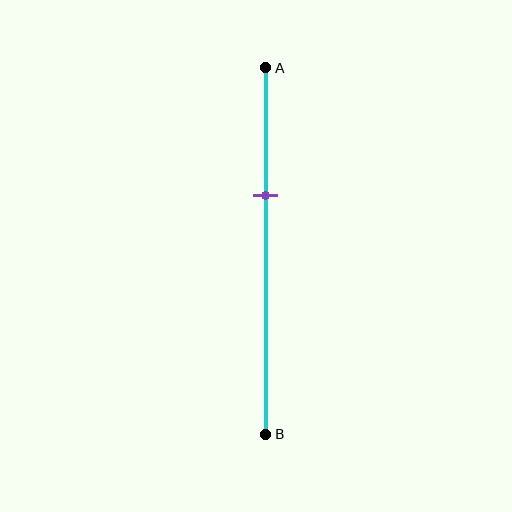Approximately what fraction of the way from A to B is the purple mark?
The purple mark is approximately 35% of the way from A to B.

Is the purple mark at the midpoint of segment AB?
No, the mark is at about 35% from A, not at the 50% midpoint.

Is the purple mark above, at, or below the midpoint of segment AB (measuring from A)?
The purple mark is above the midpoint of segment AB.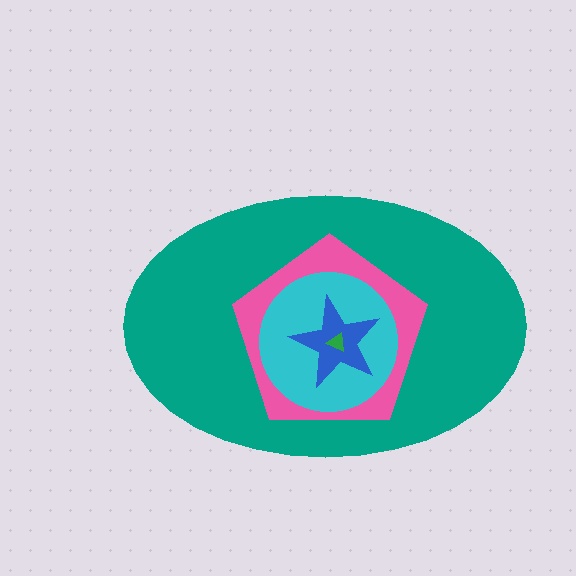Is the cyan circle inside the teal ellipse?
Yes.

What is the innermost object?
The green triangle.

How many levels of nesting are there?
5.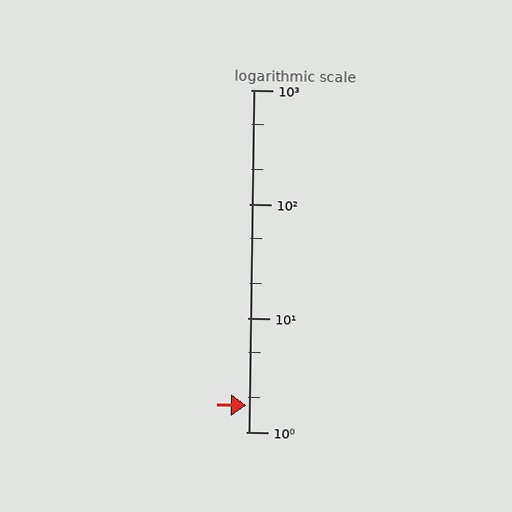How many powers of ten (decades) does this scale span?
The scale spans 3 decades, from 1 to 1000.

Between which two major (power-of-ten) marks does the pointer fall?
The pointer is between 1 and 10.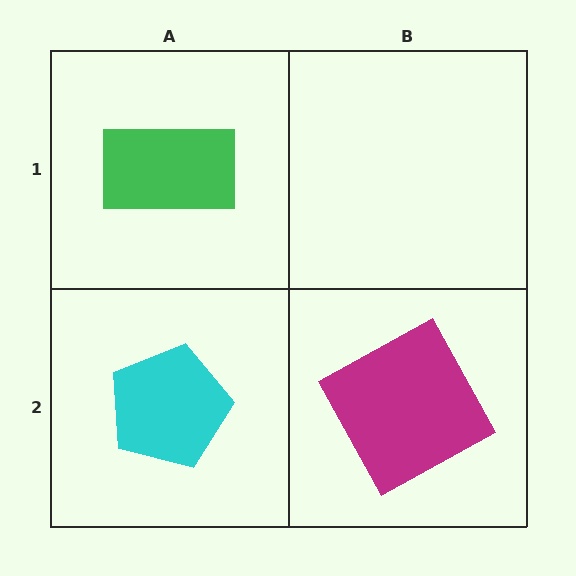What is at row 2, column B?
A magenta square.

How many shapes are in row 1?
1 shape.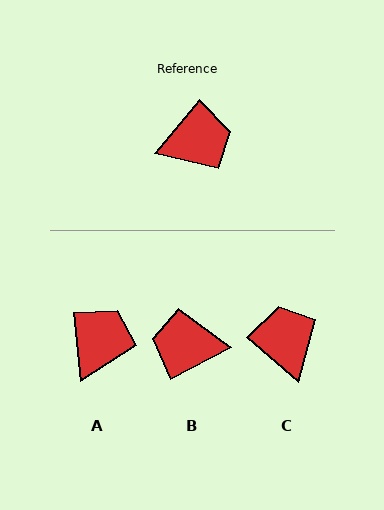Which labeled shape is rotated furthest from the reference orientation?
B, about 158 degrees away.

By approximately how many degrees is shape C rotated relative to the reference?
Approximately 89 degrees counter-clockwise.